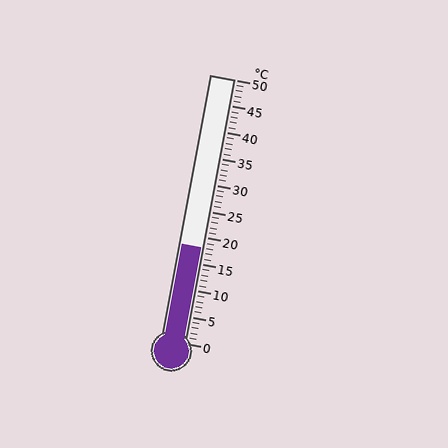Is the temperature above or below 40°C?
The temperature is below 40°C.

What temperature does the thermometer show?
The thermometer shows approximately 18°C.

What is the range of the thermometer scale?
The thermometer scale ranges from 0°C to 50°C.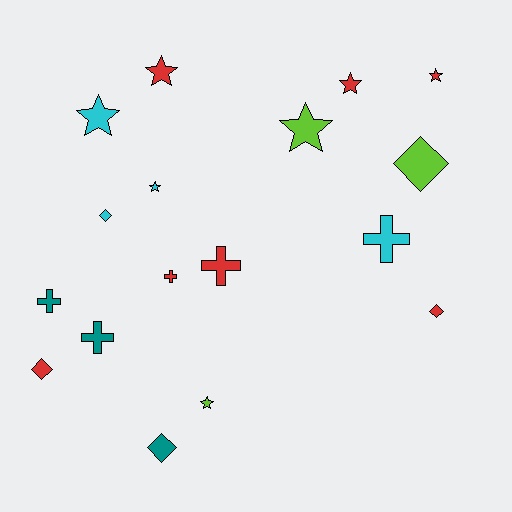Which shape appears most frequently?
Star, with 7 objects.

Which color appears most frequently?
Red, with 7 objects.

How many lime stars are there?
There are 2 lime stars.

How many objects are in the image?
There are 17 objects.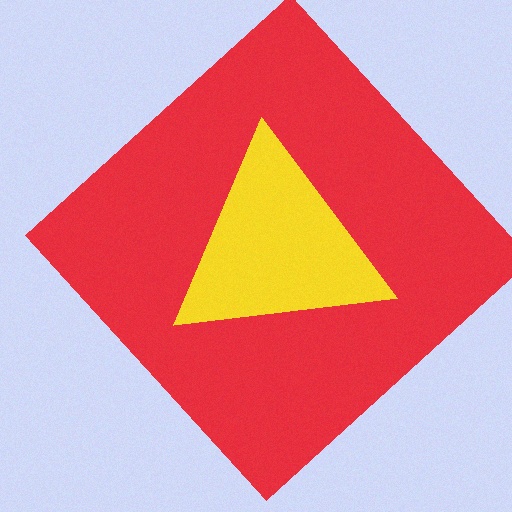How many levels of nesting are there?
2.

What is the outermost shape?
The red diamond.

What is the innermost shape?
The yellow triangle.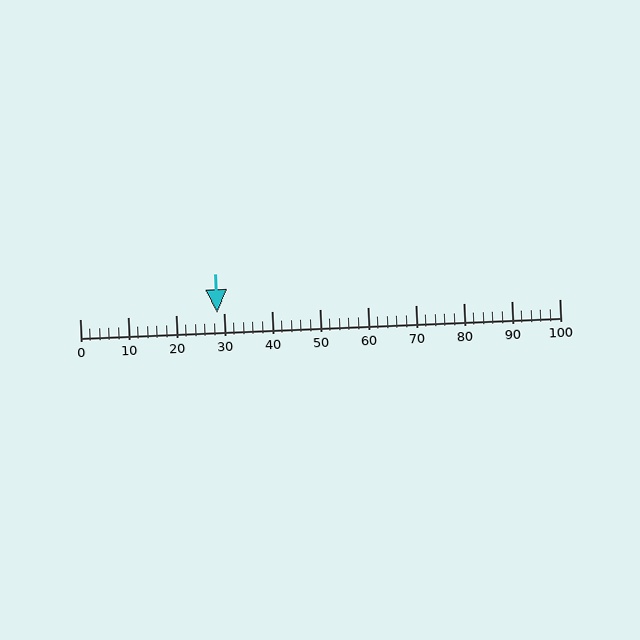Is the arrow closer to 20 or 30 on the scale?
The arrow is closer to 30.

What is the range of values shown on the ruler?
The ruler shows values from 0 to 100.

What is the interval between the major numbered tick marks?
The major tick marks are spaced 10 units apart.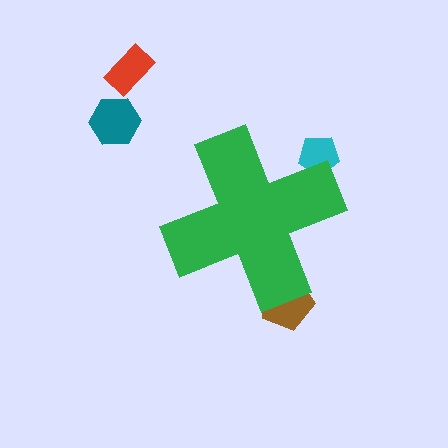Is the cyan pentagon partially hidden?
Yes, the cyan pentagon is partially hidden behind the green cross.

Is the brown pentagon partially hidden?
Yes, the brown pentagon is partially hidden behind the green cross.